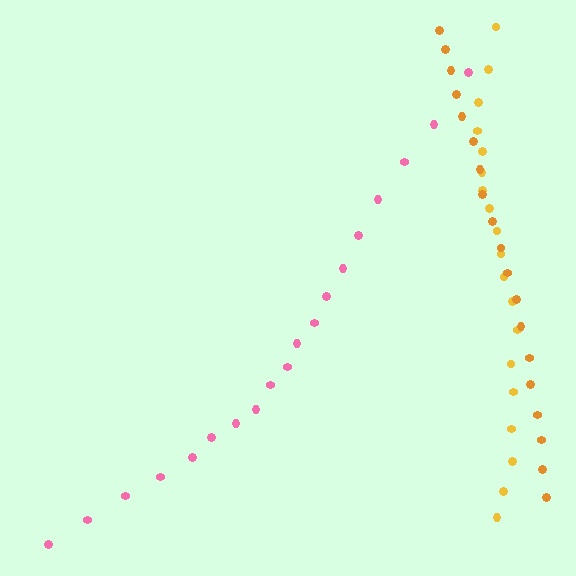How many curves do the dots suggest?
There are 3 distinct paths.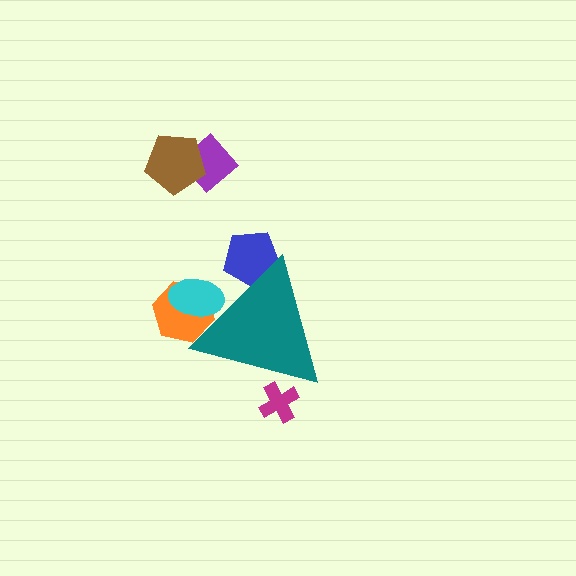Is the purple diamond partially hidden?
No, the purple diamond is fully visible.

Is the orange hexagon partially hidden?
Yes, the orange hexagon is partially hidden behind the teal triangle.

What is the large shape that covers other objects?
A teal triangle.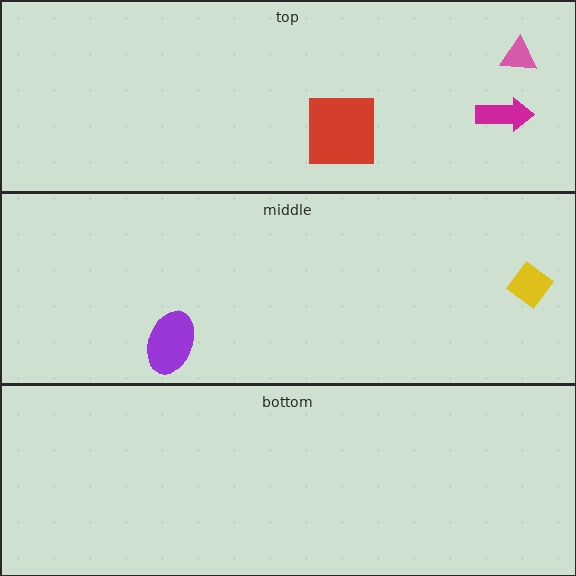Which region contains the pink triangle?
The top region.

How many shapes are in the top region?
3.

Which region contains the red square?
The top region.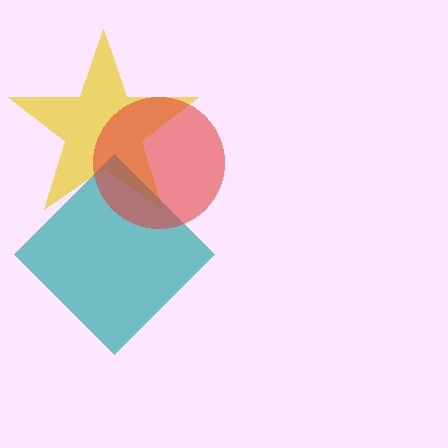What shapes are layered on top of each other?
The layered shapes are: a yellow star, a teal diamond, a red circle.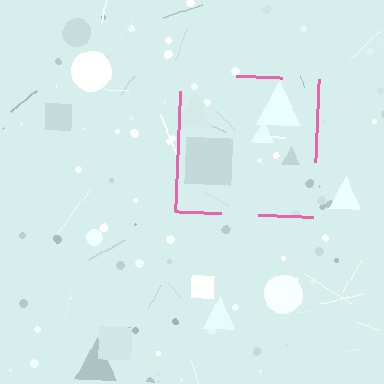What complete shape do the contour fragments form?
The contour fragments form a square.